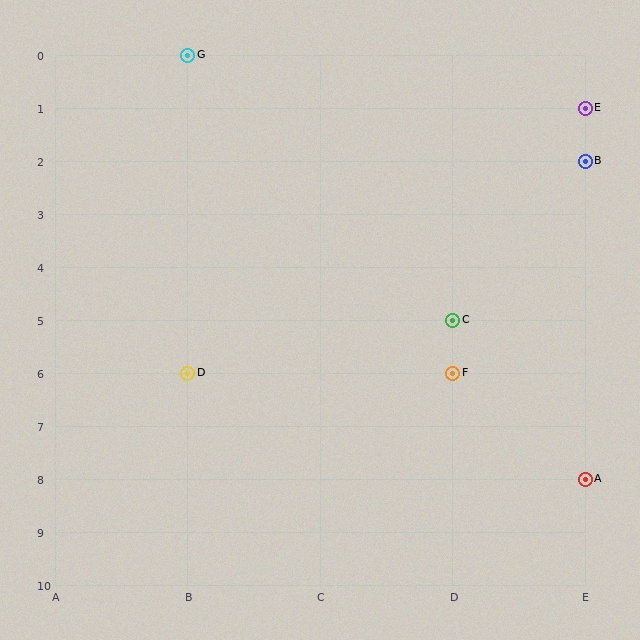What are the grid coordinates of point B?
Point B is at grid coordinates (E, 2).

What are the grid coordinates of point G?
Point G is at grid coordinates (B, 0).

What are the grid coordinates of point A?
Point A is at grid coordinates (E, 8).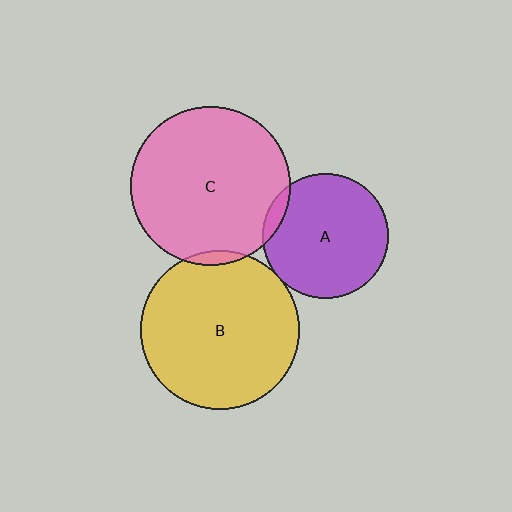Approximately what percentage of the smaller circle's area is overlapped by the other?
Approximately 5%.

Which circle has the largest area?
Circle C (pink).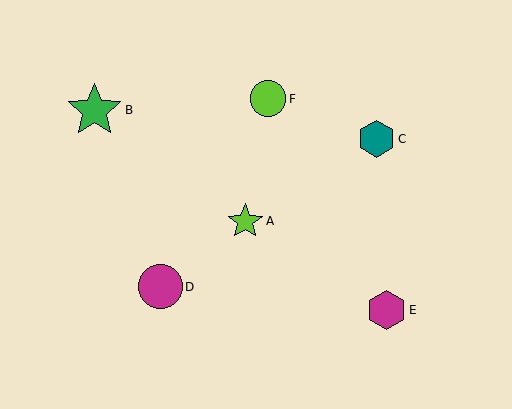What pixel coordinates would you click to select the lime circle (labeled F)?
Click at (268, 99) to select the lime circle F.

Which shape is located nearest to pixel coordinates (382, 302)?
The magenta hexagon (labeled E) at (386, 310) is nearest to that location.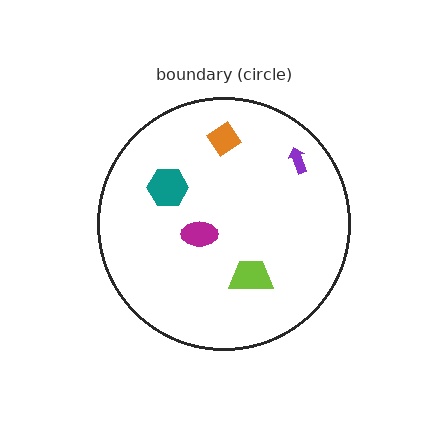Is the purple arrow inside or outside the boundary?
Inside.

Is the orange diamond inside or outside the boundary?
Inside.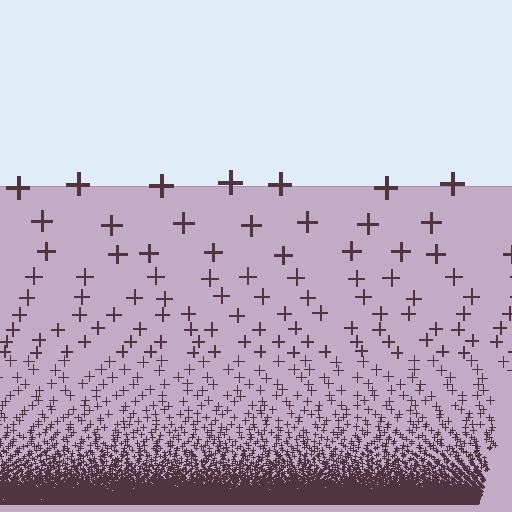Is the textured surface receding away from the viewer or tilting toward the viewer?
The surface appears to tilt toward the viewer. Texture elements get larger and sparser toward the top.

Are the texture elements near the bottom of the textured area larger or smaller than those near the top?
Smaller. The gradient is inverted — elements near the bottom are smaller and denser.